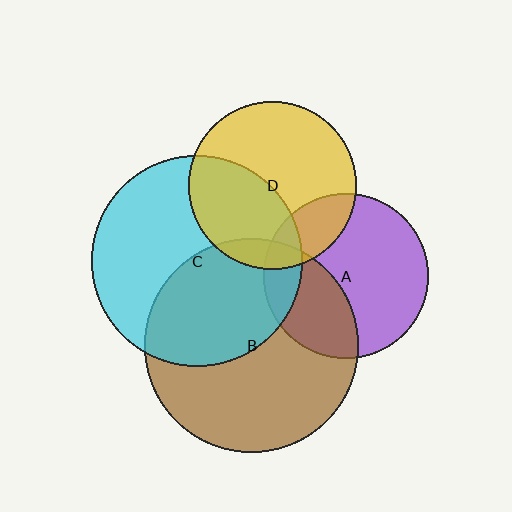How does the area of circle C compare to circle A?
Approximately 1.6 times.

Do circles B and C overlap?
Yes.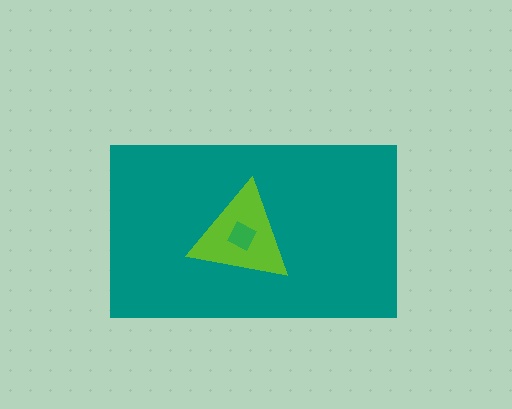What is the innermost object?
The green diamond.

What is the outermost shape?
The teal rectangle.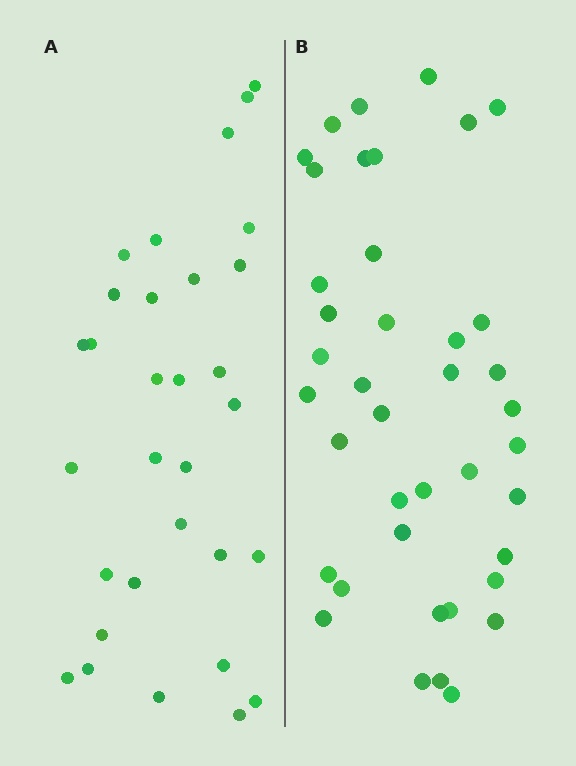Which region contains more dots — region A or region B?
Region B (the right region) has more dots.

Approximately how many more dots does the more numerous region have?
Region B has roughly 8 or so more dots than region A.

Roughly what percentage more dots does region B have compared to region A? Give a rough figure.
About 30% more.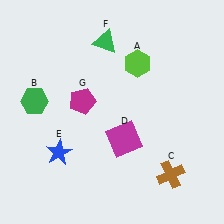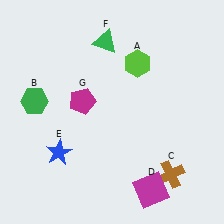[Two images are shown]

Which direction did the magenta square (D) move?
The magenta square (D) moved down.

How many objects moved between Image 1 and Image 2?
1 object moved between the two images.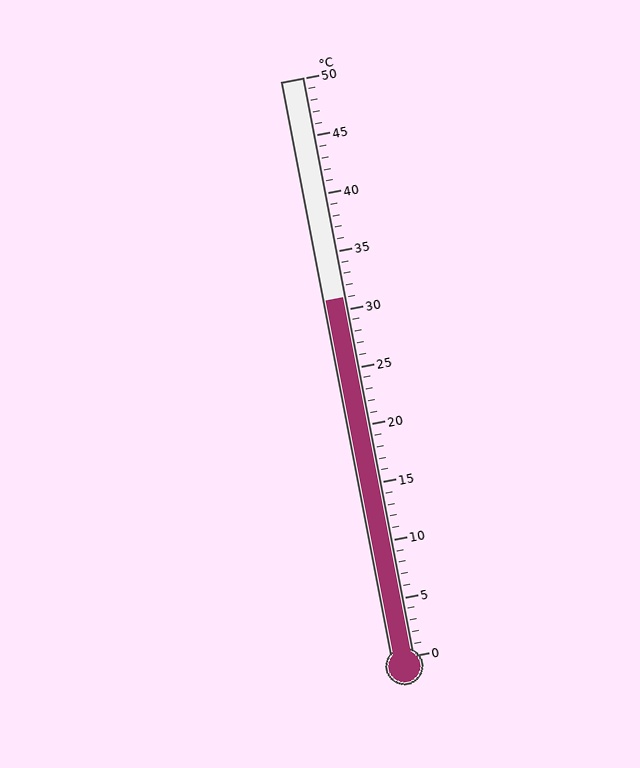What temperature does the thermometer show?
The thermometer shows approximately 31°C.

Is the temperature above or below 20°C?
The temperature is above 20°C.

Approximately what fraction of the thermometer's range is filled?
The thermometer is filled to approximately 60% of its range.